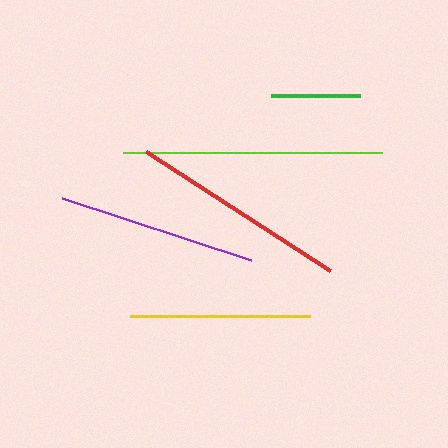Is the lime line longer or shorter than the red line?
The lime line is longer than the red line.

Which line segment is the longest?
The lime line is the longest at approximately 259 pixels.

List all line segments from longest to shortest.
From longest to shortest: lime, red, purple, yellow, green.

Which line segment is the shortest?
The green line is the shortest at approximately 90 pixels.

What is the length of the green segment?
The green segment is approximately 90 pixels long.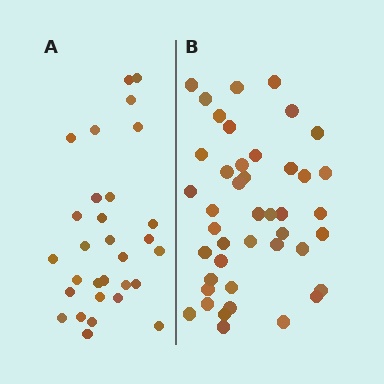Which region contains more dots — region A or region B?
Region B (the right region) has more dots.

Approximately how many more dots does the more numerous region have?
Region B has approximately 15 more dots than region A.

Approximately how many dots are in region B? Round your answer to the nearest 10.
About 40 dots. (The exact count is 43, which rounds to 40.)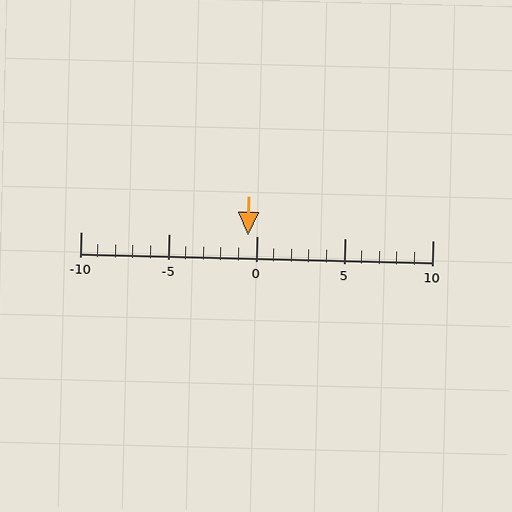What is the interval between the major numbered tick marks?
The major tick marks are spaced 5 units apart.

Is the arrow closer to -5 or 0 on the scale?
The arrow is closer to 0.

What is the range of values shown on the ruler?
The ruler shows values from -10 to 10.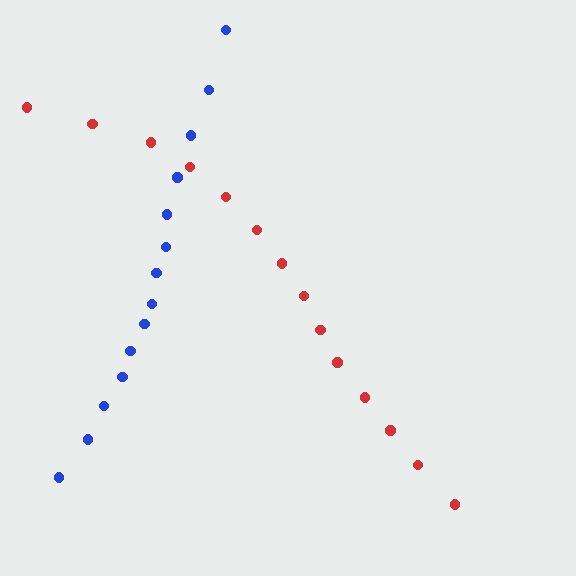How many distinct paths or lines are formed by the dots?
There are 2 distinct paths.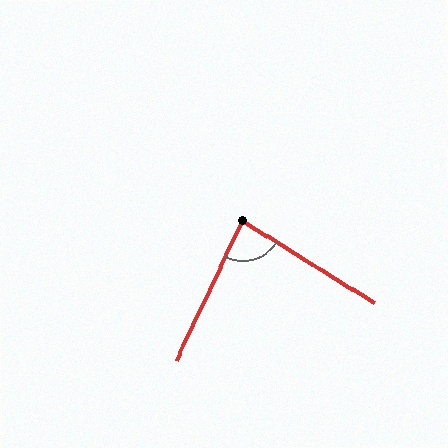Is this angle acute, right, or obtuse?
It is acute.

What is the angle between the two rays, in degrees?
Approximately 83 degrees.